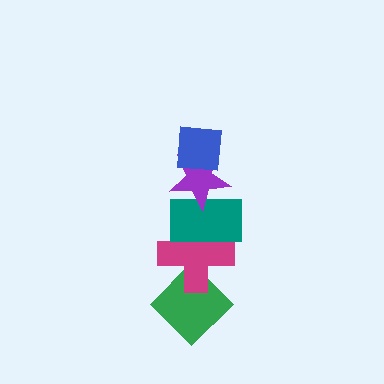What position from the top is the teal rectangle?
The teal rectangle is 3rd from the top.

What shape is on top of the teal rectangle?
The purple star is on top of the teal rectangle.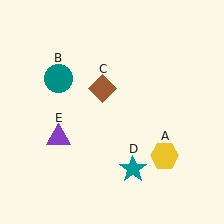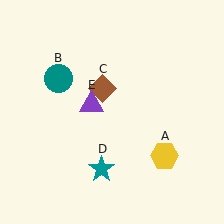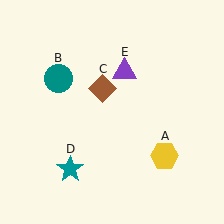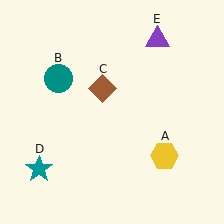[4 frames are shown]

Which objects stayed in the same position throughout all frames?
Yellow hexagon (object A) and teal circle (object B) and brown diamond (object C) remained stationary.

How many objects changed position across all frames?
2 objects changed position: teal star (object D), purple triangle (object E).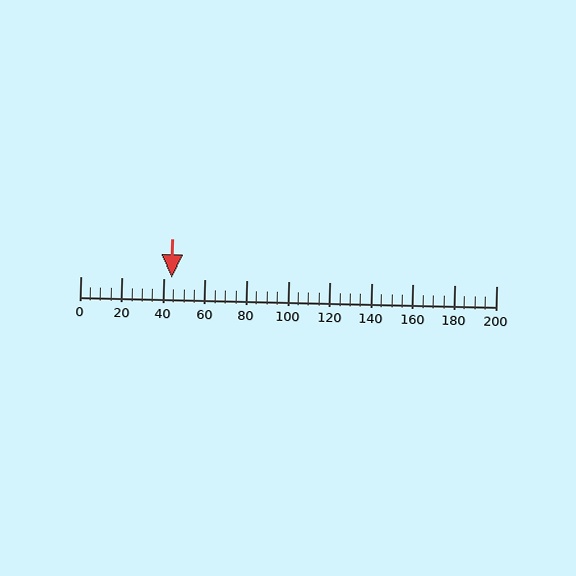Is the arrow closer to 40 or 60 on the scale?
The arrow is closer to 40.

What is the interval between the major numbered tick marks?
The major tick marks are spaced 20 units apart.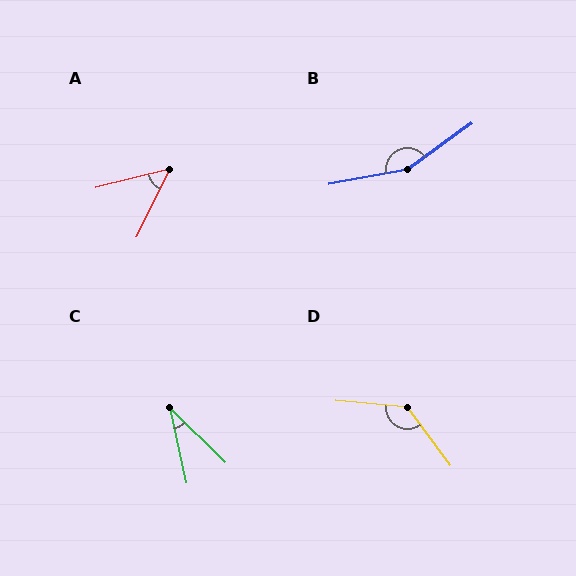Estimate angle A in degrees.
Approximately 49 degrees.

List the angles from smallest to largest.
C (34°), A (49°), D (132°), B (155°).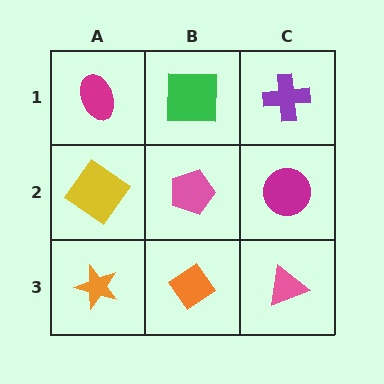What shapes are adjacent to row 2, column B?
A green square (row 1, column B), an orange diamond (row 3, column B), a yellow diamond (row 2, column A), a magenta circle (row 2, column C).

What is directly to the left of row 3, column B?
An orange star.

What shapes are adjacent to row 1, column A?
A yellow diamond (row 2, column A), a green square (row 1, column B).